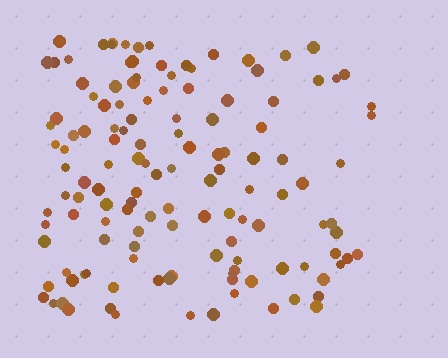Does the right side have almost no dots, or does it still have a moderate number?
Still a moderate number, just noticeably fewer than the left.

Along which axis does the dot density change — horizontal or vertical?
Horizontal.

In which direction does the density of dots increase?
From right to left, with the left side densest.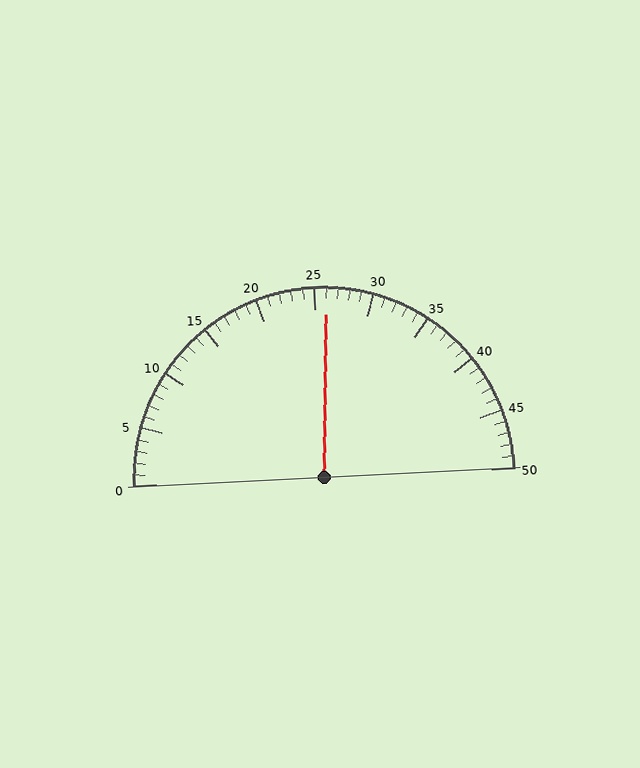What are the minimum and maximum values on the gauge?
The gauge ranges from 0 to 50.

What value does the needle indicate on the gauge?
The needle indicates approximately 26.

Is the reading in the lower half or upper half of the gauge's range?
The reading is in the upper half of the range (0 to 50).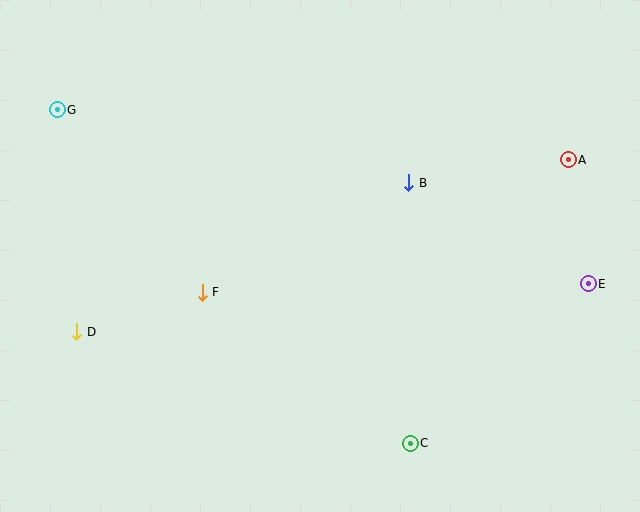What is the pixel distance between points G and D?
The distance between G and D is 223 pixels.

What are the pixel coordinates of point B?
Point B is at (409, 183).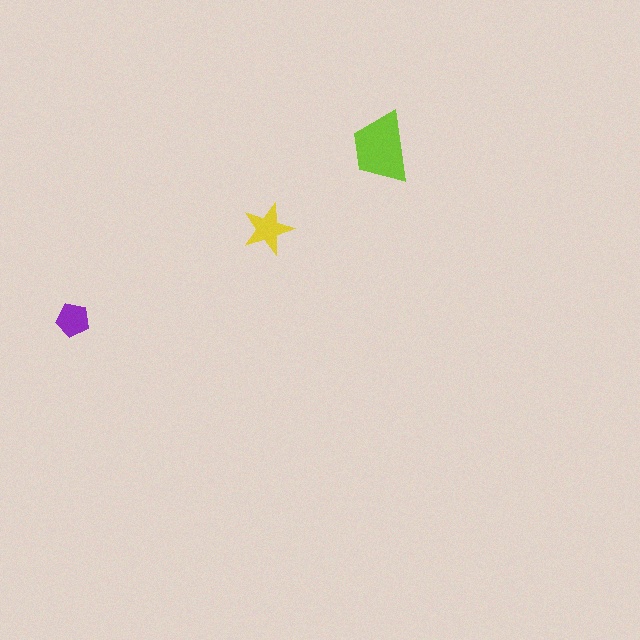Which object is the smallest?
The purple pentagon.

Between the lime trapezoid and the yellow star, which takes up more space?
The lime trapezoid.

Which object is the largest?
The lime trapezoid.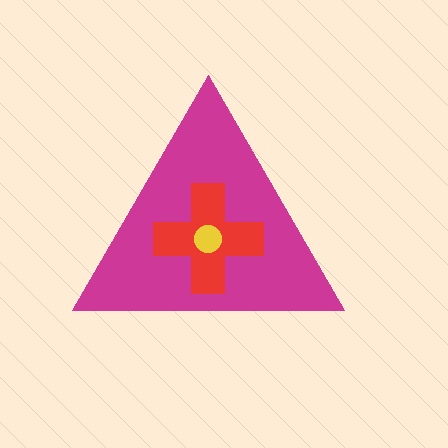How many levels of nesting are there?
3.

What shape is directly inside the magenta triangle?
The red cross.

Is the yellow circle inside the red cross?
Yes.